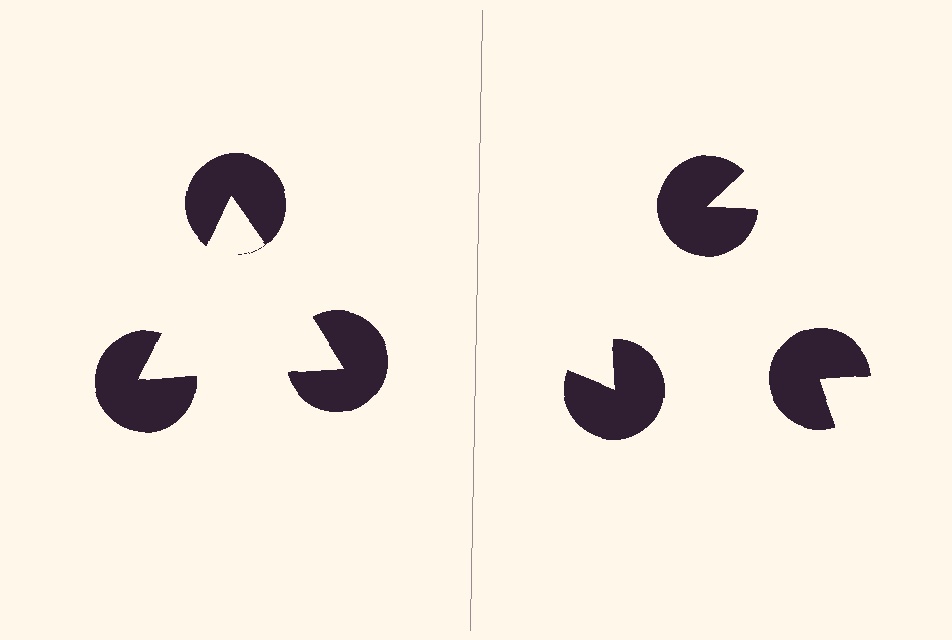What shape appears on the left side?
An illusory triangle.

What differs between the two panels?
The pac-man discs are positioned identically on both sides; only the wedge orientations differ. On the left they align to a triangle; on the right they are misaligned.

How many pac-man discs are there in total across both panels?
6 — 3 on each side.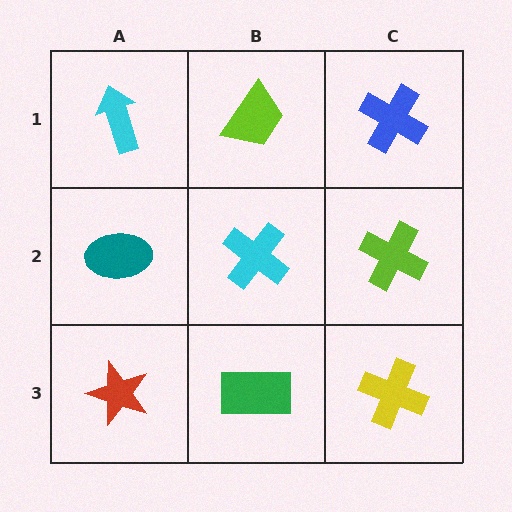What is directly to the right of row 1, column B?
A blue cross.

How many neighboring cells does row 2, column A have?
3.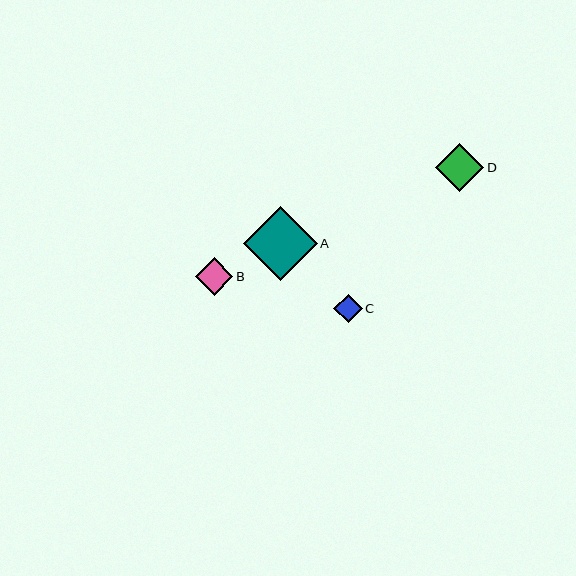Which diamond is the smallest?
Diamond C is the smallest with a size of approximately 28 pixels.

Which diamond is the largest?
Diamond A is the largest with a size of approximately 74 pixels.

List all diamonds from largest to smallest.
From largest to smallest: A, D, B, C.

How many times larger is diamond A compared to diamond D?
Diamond A is approximately 1.5 times the size of diamond D.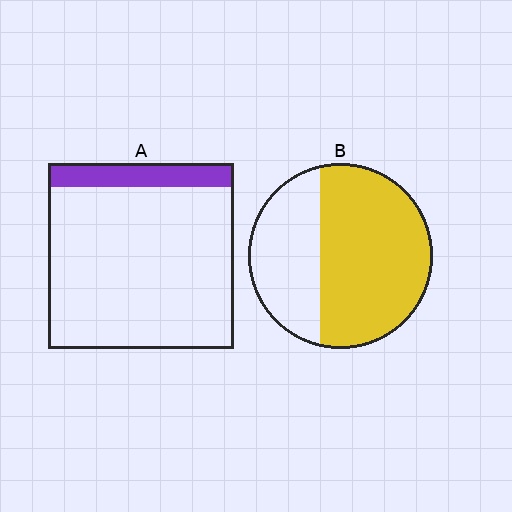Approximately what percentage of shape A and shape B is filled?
A is approximately 15% and B is approximately 65%.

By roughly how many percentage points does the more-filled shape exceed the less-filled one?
By roughly 50 percentage points (B over A).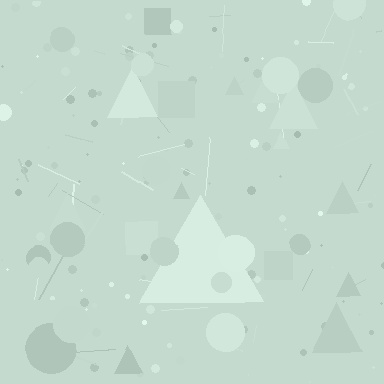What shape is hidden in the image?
A triangle is hidden in the image.